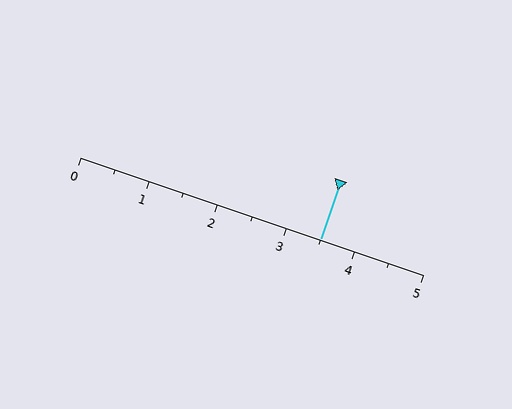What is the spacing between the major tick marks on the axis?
The major ticks are spaced 1 apart.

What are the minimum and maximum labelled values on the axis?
The axis runs from 0 to 5.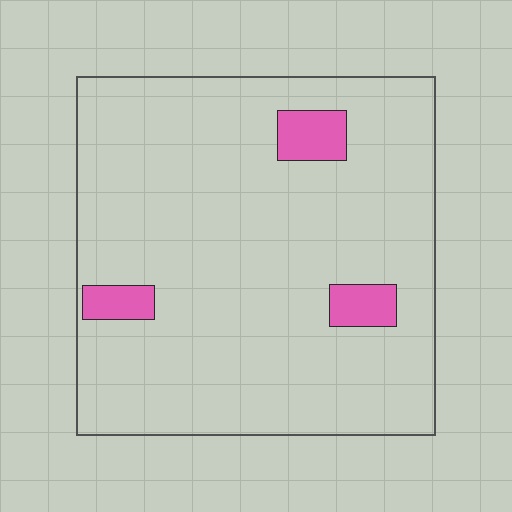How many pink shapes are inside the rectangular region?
3.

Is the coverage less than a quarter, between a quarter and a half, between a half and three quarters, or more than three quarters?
Less than a quarter.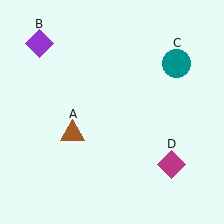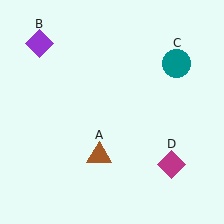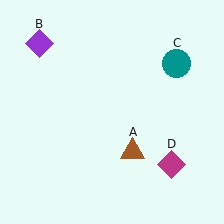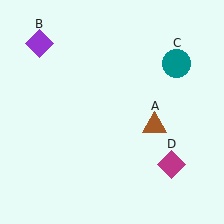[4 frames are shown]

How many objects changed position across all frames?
1 object changed position: brown triangle (object A).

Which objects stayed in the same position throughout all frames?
Purple diamond (object B) and teal circle (object C) and magenta diamond (object D) remained stationary.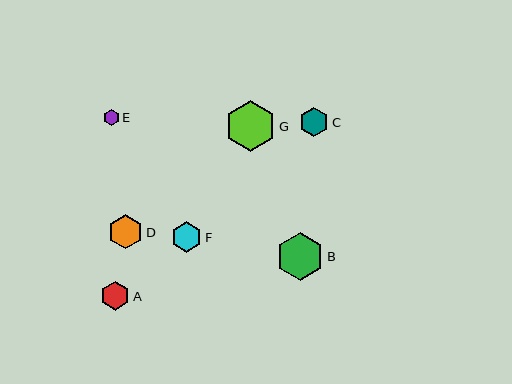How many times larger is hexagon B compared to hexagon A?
Hexagon B is approximately 1.7 times the size of hexagon A.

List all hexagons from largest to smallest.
From largest to smallest: G, B, D, F, C, A, E.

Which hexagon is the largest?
Hexagon G is the largest with a size of approximately 51 pixels.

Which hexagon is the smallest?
Hexagon E is the smallest with a size of approximately 16 pixels.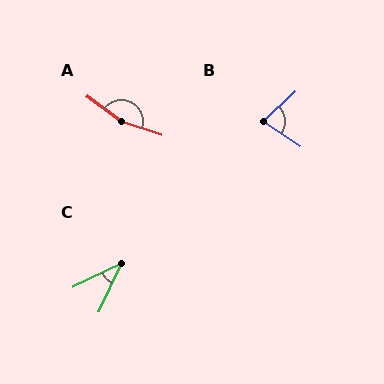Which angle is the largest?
A, at approximately 162 degrees.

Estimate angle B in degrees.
Approximately 77 degrees.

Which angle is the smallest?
C, at approximately 39 degrees.